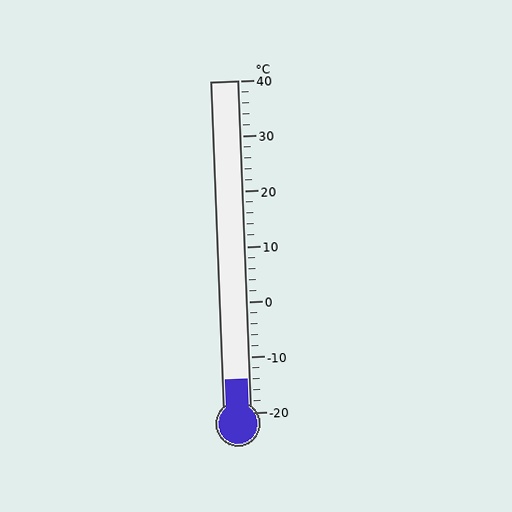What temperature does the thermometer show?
The thermometer shows approximately -14°C.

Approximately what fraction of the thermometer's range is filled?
The thermometer is filled to approximately 10% of its range.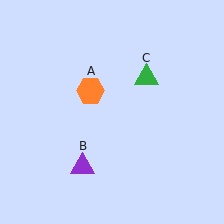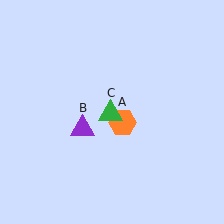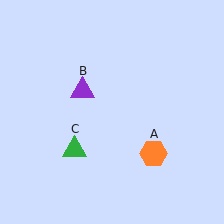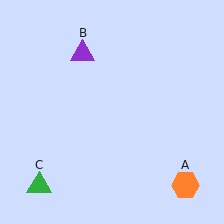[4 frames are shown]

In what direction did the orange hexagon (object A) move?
The orange hexagon (object A) moved down and to the right.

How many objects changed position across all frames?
3 objects changed position: orange hexagon (object A), purple triangle (object B), green triangle (object C).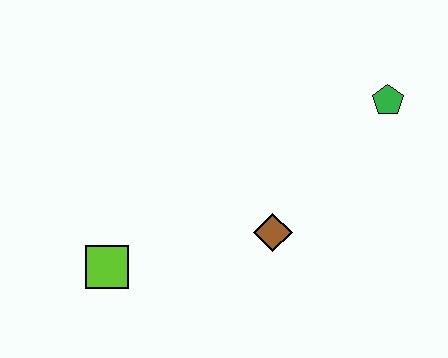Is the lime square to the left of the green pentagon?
Yes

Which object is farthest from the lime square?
The green pentagon is farthest from the lime square.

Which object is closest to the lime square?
The brown diamond is closest to the lime square.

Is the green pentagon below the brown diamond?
No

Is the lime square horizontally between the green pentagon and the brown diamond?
No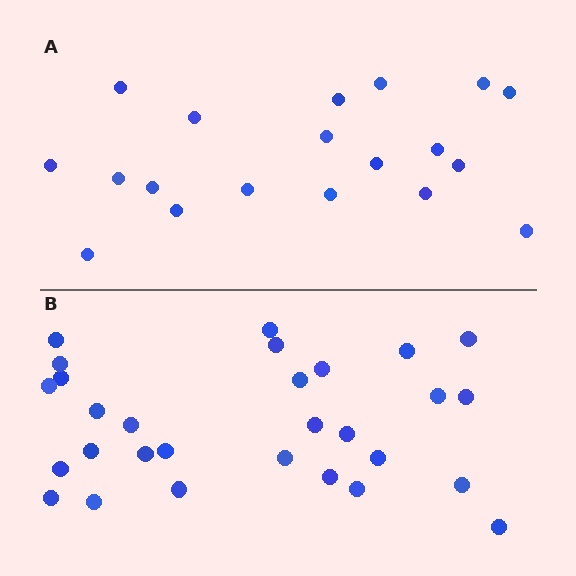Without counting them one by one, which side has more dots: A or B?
Region B (the bottom region) has more dots.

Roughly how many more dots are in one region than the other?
Region B has roughly 10 or so more dots than region A.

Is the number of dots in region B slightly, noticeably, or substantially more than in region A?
Region B has substantially more. The ratio is roughly 1.5 to 1.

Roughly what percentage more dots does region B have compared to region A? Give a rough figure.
About 55% more.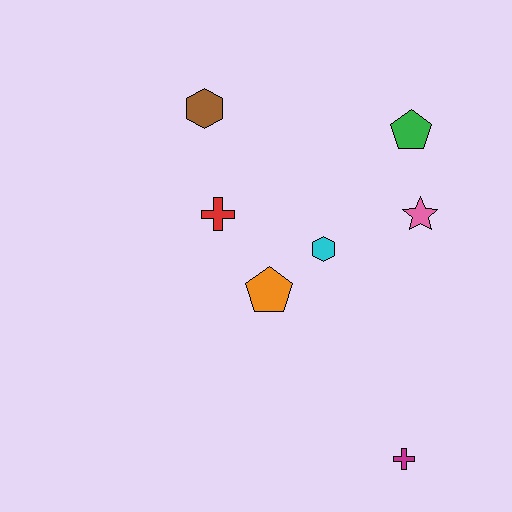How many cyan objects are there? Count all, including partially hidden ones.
There is 1 cyan object.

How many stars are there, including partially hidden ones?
There is 1 star.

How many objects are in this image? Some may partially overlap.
There are 7 objects.